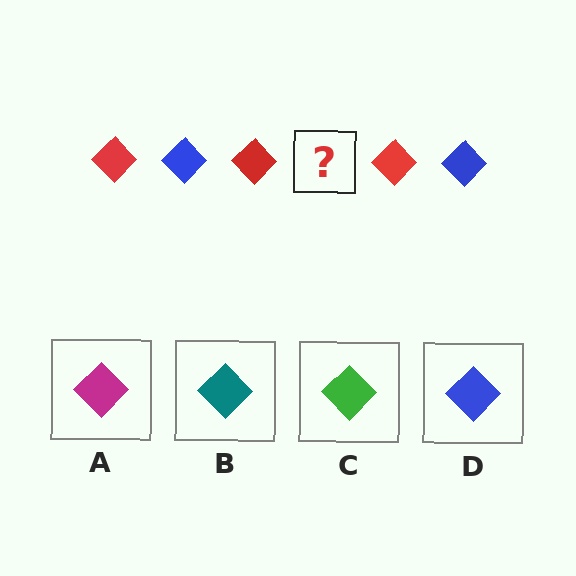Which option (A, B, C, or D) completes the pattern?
D.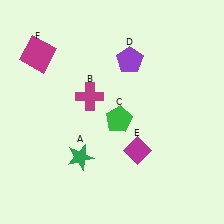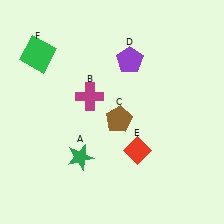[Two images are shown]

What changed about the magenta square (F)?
In Image 1, F is magenta. In Image 2, it changed to green.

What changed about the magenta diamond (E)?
In Image 1, E is magenta. In Image 2, it changed to red.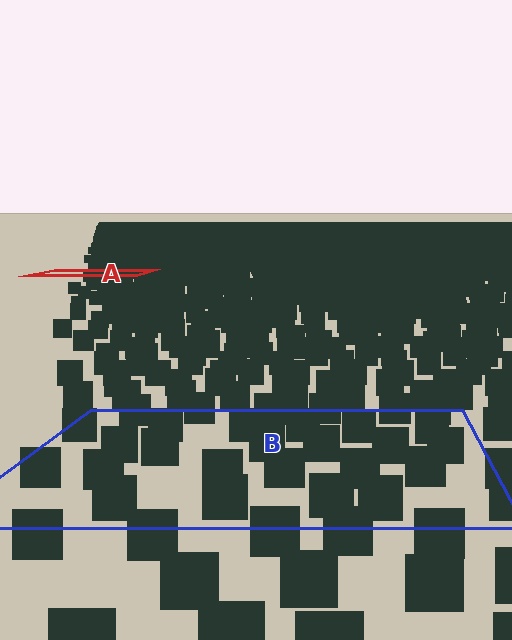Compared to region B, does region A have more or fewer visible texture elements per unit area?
Region A has more texture elements per unit area — they are packed more densely because it is farther away.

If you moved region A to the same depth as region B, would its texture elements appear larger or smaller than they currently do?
They would appear larger. At a closer depth, the same texture elements are projected at a bigger on-screen size.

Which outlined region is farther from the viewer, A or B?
Region A is farther from the viewer — the texture elements inside it appear smaller and more densely packed.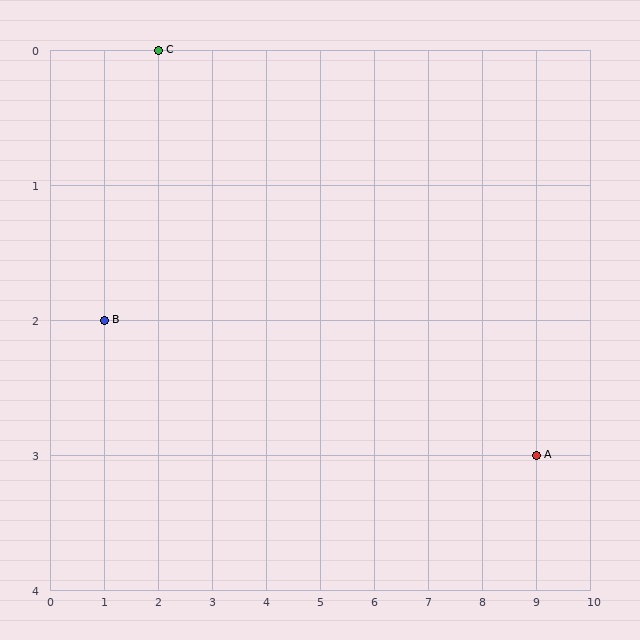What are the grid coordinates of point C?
Point C is at grid coordinates (2, 0).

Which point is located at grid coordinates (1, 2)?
Point B is at (1, 2).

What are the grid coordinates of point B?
Point B is at grid coordinates (1, 2).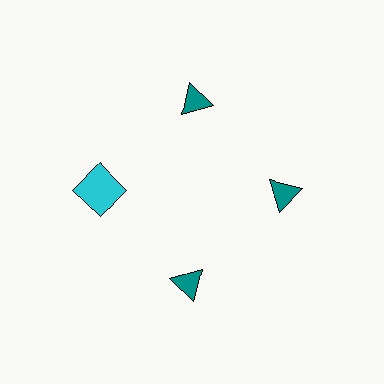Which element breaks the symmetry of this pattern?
The cyan square at roughly the 9 o'clock position breaks the symmetry. All other shapes are teal triangles.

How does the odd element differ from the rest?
It differs in both color (cyan instead of teal) and shape (square instead of triangle).